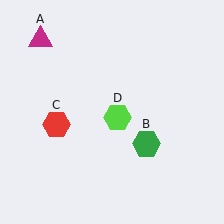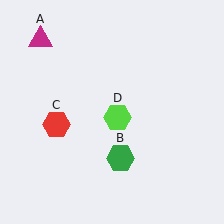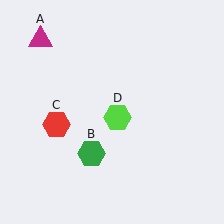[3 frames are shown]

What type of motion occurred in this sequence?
The green hexagon (object B) rotated clockwise around the center of the scene.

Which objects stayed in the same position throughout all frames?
Magenta triangle (object A) and red hexagon (object C) and lime hexagon (object D) remained stationary.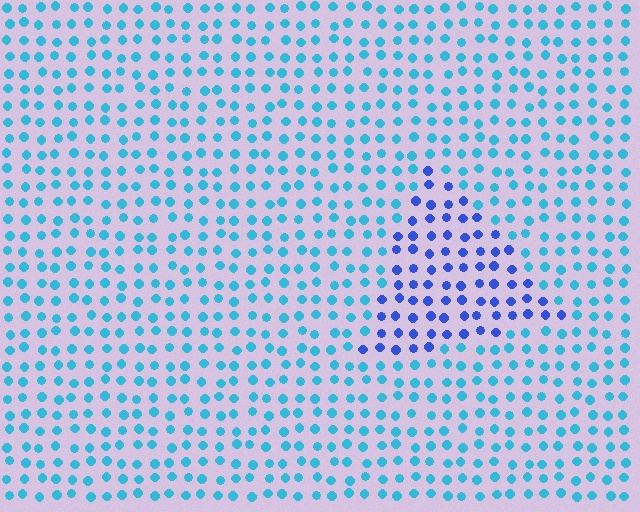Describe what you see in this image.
The image is filled with small cyan elements in a uniform arrangement. A triangle-shaped region is visible where the elements are tinted to a slightly different hue, forming a subtle color boundary.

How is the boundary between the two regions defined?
The boundary is defined purely by a slight shift in hue (about 39 degrees). Spacing, size, and orientation are identical on both sides.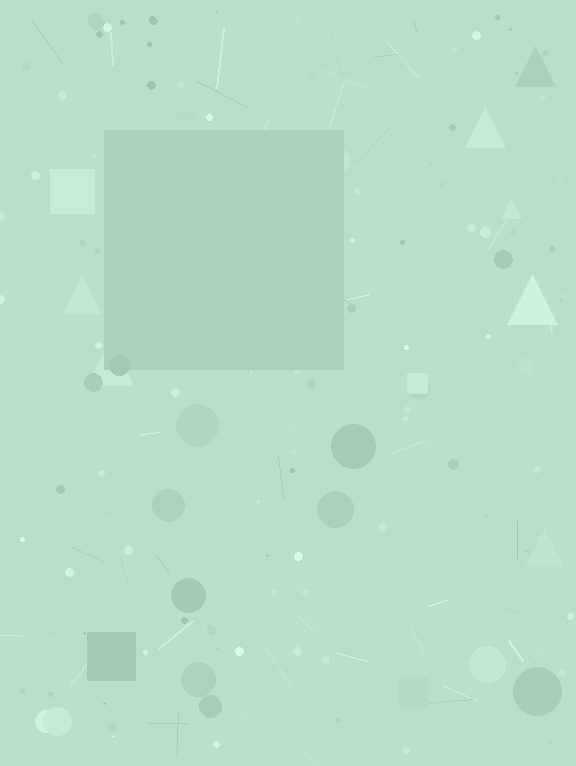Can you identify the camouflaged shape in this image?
The camouflaged shape is a square.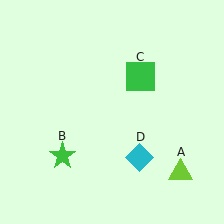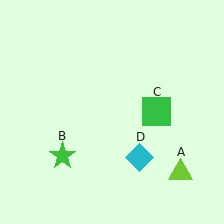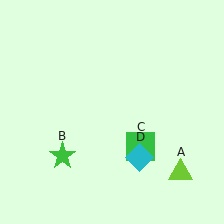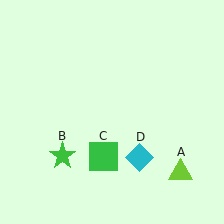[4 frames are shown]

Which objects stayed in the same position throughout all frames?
Lime triangle (object A) and green star (object B) and cyan diamond (object D) remained stationary.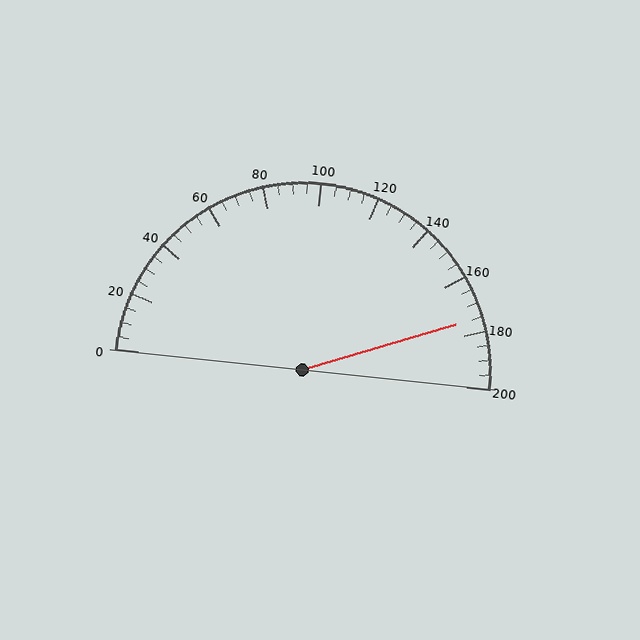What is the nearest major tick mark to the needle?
The nearest major tick mark is 180.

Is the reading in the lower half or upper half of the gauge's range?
The reading is in the upper half of the range (0 to 200).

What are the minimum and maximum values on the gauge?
The gauge ranges from 0 to 200.